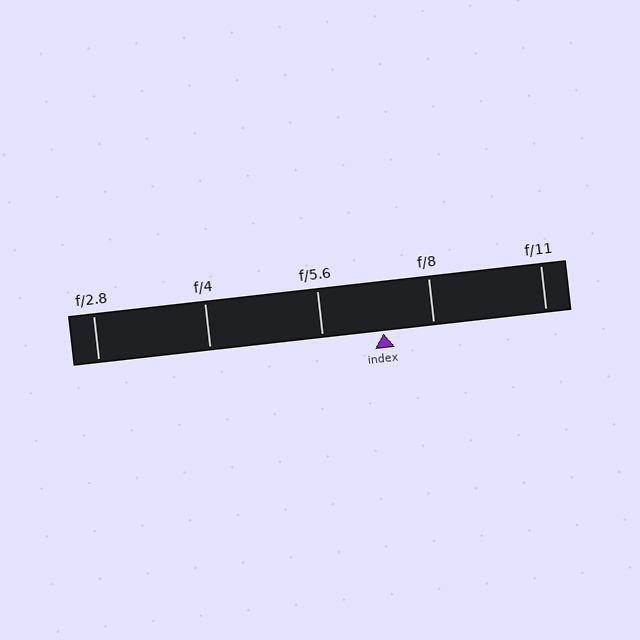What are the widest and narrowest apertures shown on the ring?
The widest aperture shown is f/2.8 and the narrowest is f/11.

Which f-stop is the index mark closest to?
The index mark is closest to f/8.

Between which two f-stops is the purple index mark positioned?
The index mark is between f/5.6 and f/8.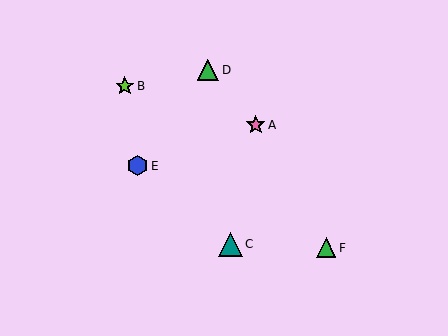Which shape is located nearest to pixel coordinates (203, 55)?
The green triangle (labeled D) at (208, 70) is nearest to that location.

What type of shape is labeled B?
Shape B is a lime star.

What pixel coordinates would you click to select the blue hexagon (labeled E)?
Click at (137, 166) to select the blue hexagon E.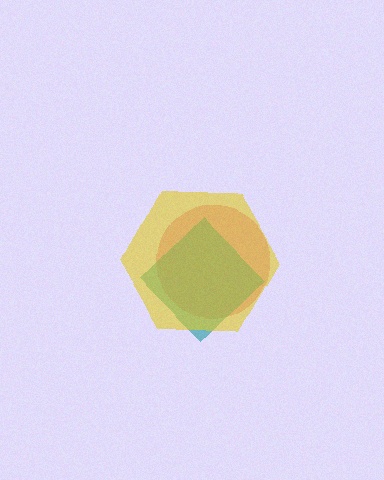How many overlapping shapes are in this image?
There are 3 overlapping shapes in the image.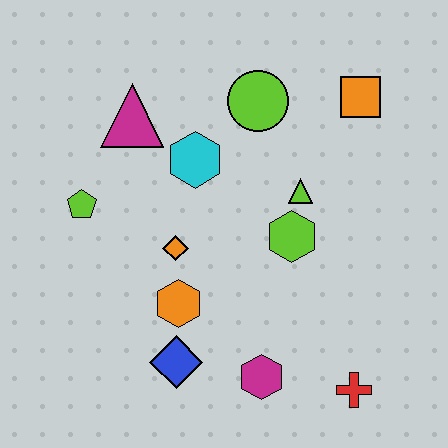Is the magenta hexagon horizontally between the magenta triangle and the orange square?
Yes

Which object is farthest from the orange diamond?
The orange square is farthest from the orange diamond.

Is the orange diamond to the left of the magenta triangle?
No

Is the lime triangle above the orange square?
No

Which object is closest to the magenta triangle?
The cyan hexagon is closest to the magenta triangle.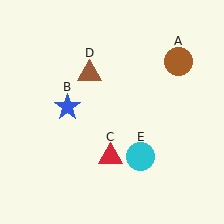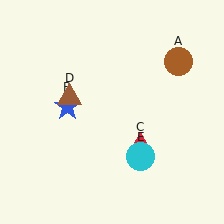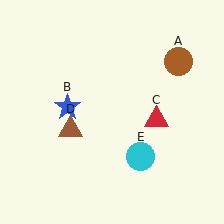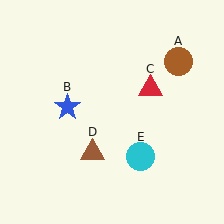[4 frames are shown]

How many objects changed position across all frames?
2 objects changed position: red triangle (object C), brown triangle (object D).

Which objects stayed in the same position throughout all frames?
Brown circle (object A) and blue star (object B) and cyan circle (object E) remained stationary.